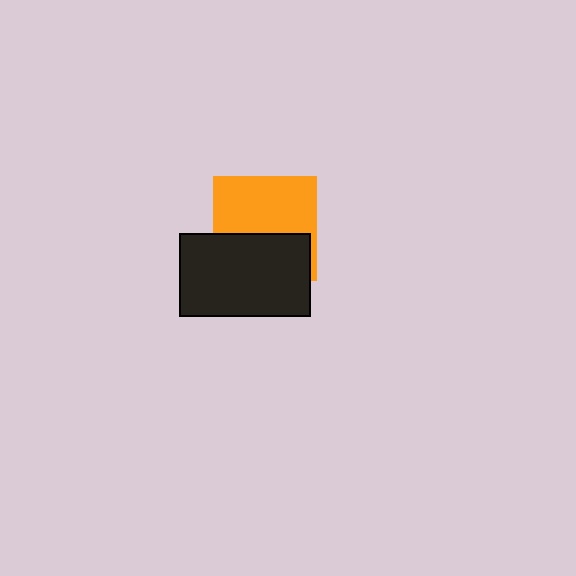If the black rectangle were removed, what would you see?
You would see the complete orange square.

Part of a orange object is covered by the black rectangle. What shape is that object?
It is a square.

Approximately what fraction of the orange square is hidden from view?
Roughly 43% of the orange square is hidden behind the black rectangle.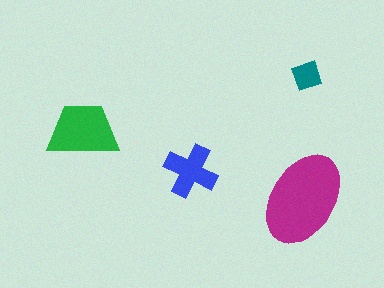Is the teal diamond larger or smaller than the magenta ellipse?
Smaller.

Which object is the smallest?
The teal diamond.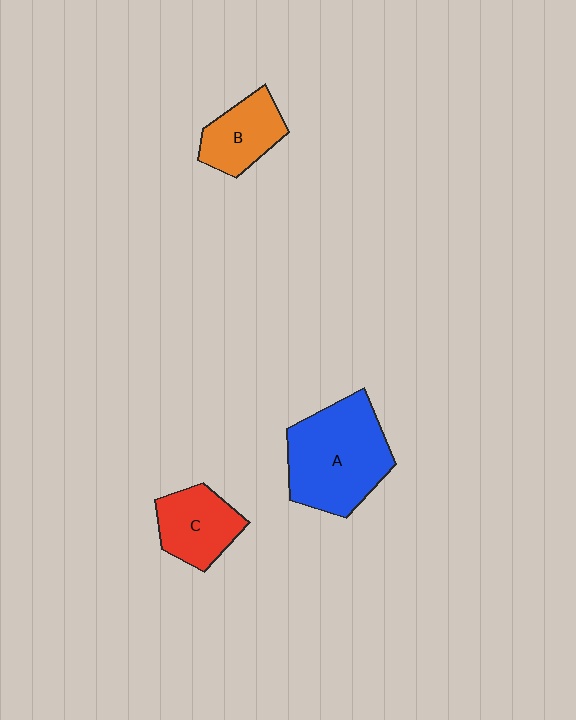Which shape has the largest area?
Shape A (blue).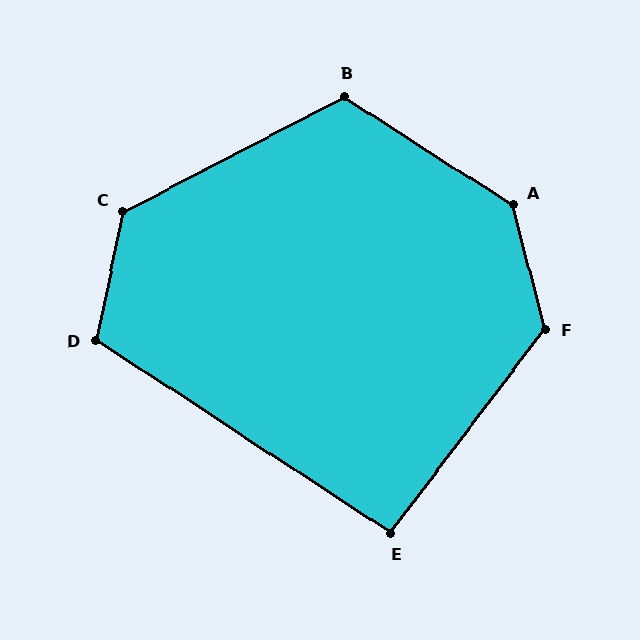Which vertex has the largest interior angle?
A, at approximately 137 degrees.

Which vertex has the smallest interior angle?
E, at approximately 94 degrees.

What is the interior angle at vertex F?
Approximately 129 degrees (obtuse).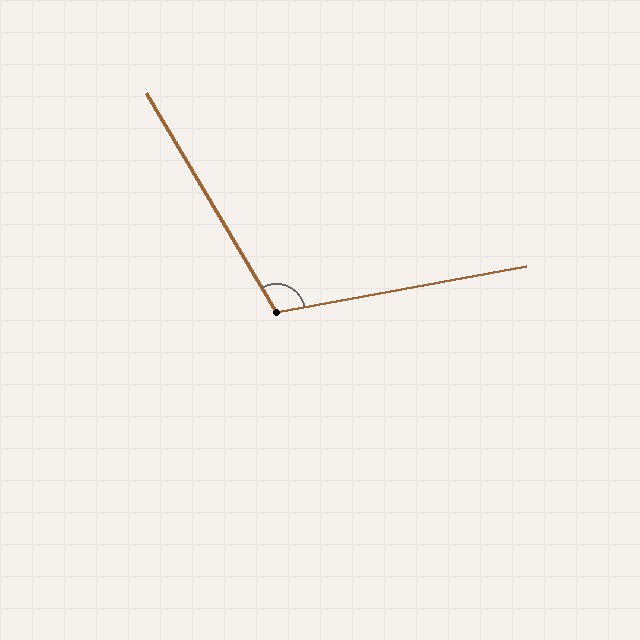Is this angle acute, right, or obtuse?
It is obtuse.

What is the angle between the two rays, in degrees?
Approximately 110 degrees.